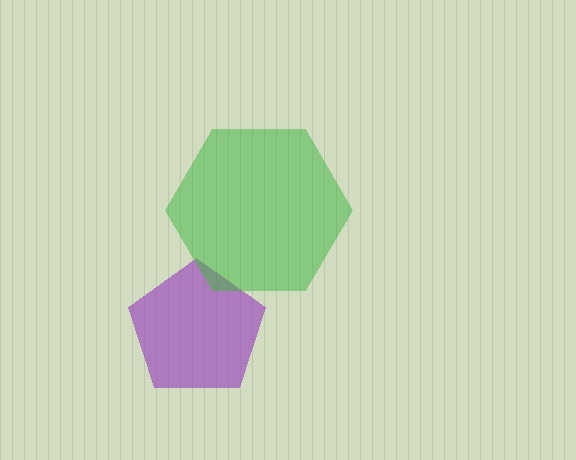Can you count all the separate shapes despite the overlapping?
Yes, there are 2 separate shapes.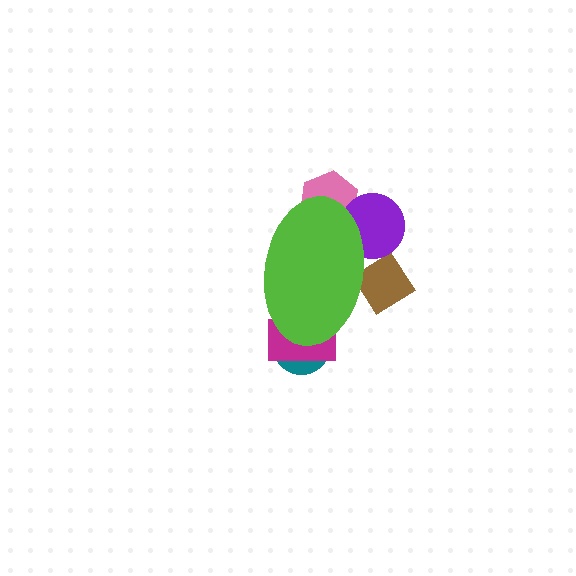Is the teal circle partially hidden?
Yes, the teal circle is partially hidden behind the lime ellipse.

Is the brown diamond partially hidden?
Yes, the brown diamond is partially hidden behind the lime ellipse.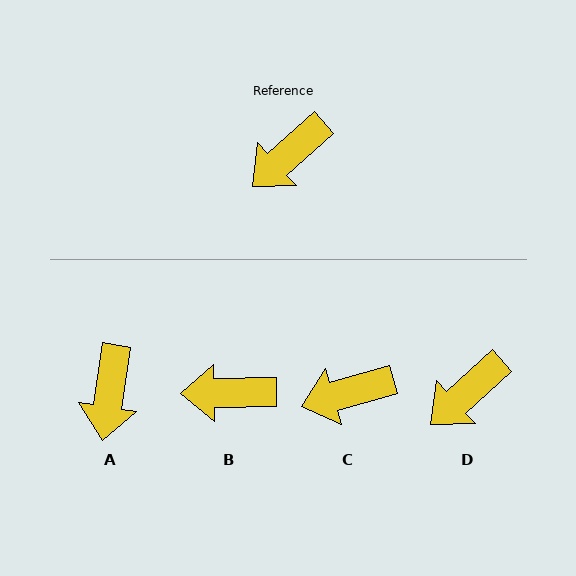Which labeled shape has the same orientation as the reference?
D.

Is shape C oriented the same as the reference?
No, it is off by about 26 degrees.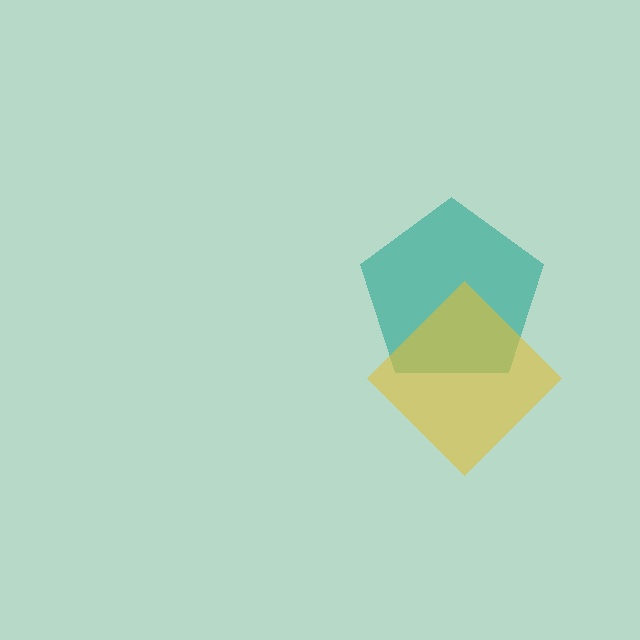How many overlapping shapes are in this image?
There are 2 overlapping shapes in the image.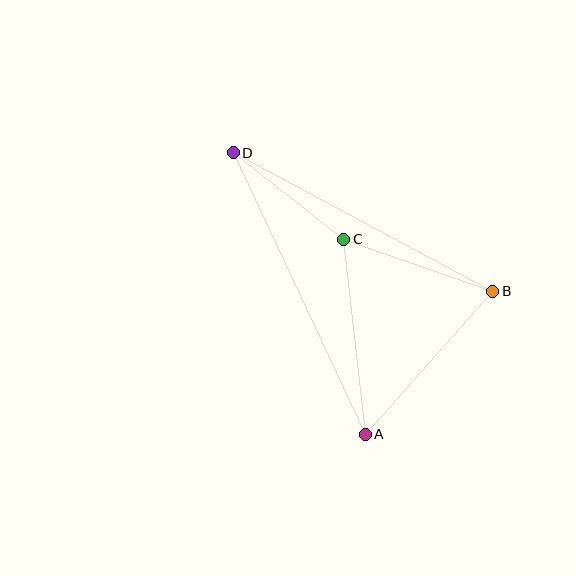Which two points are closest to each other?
Points C and D are closest to each other.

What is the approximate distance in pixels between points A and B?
The distance between A and B is approximately 191 pixels.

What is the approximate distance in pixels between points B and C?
The distance between B and C is approximately 158 pixels.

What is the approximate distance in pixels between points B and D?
The distance between B and D is approximately 294 pixels.